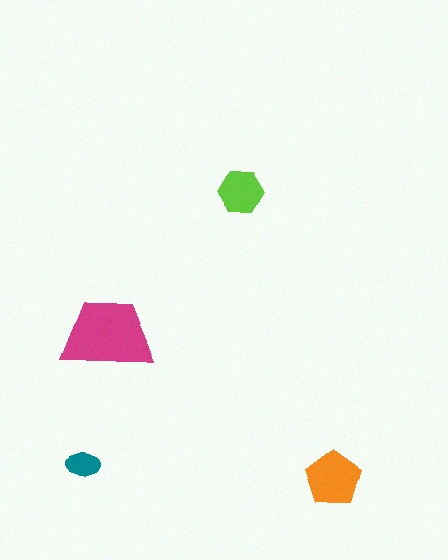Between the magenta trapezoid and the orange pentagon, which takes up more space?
The magenta trapezoid.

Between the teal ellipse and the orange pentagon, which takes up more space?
The orange pentagon.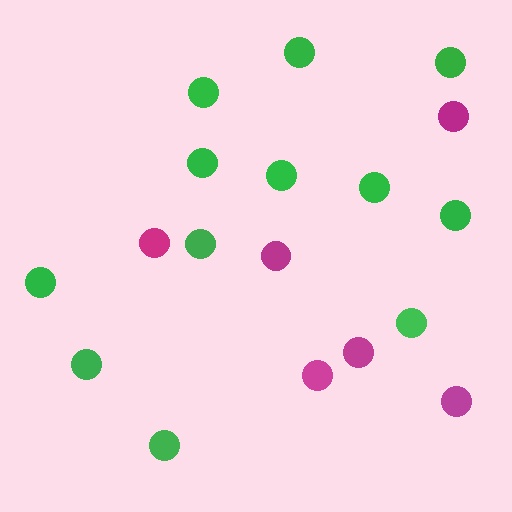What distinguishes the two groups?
There are 2 groups: one group of green circles (12) and one group of magenta circles (6).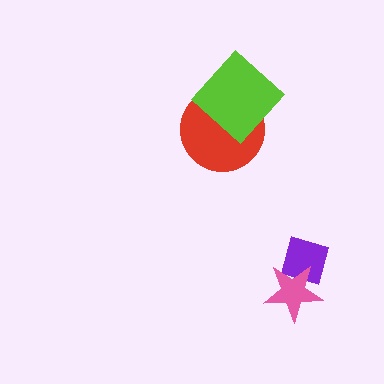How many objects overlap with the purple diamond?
1 object overlaps with the purple diamond.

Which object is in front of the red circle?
The lime diamond is in front of the red circle.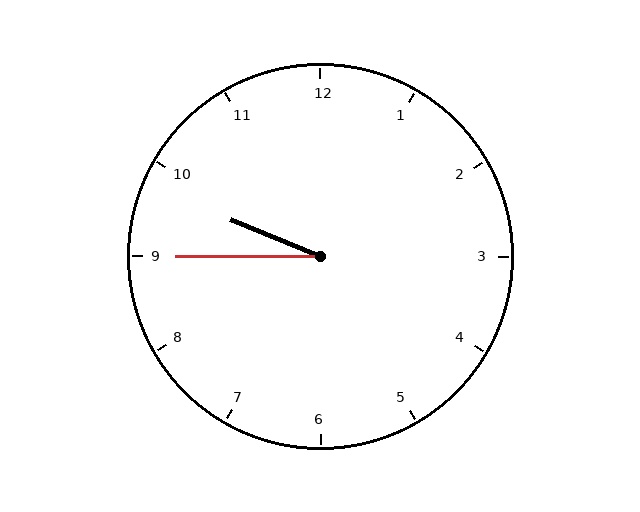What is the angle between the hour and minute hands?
Approximately 22 degrees.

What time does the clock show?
9:45.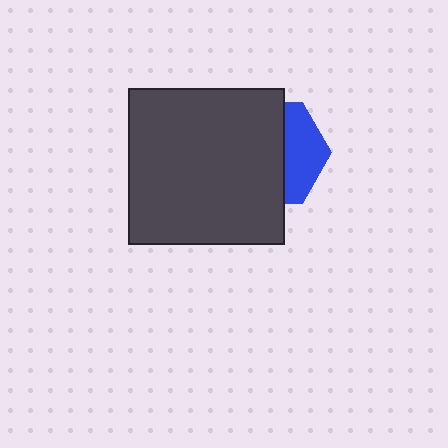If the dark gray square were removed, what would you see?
You would see the complete blue hexagon.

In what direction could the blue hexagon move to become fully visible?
The blue hexagon could move right. That would shift it out from behind the dark gray square entirely.